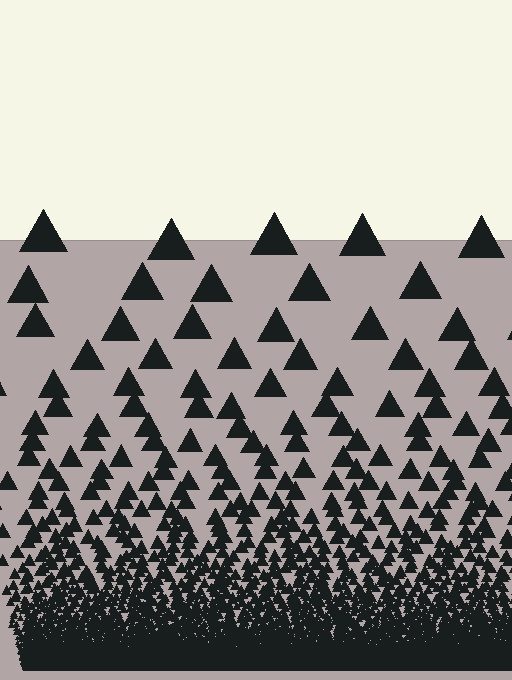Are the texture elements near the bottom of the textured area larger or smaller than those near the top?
Smaller. The gradient is inverted — elements near the bottom are smaller and denser.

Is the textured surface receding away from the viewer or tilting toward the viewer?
The surface appears to tilt toward the viewer. Texture elements get larger and sparser toward the top.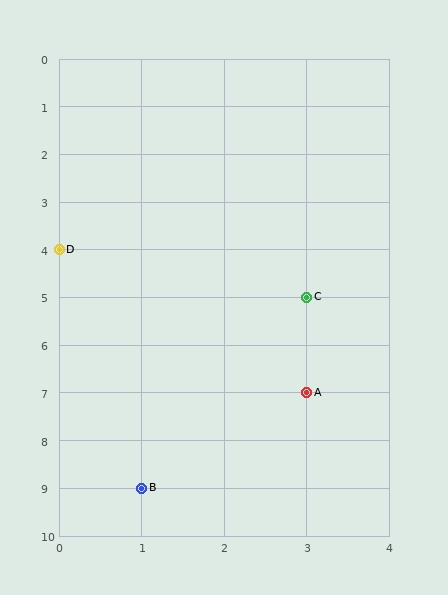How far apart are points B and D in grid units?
Points B and D are 1 column and 5 rows apart (about 5.1 grid units diagonally).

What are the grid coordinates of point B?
Point B is at grid coordinates (1, 9).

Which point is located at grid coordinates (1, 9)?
Point B is at (1, 9).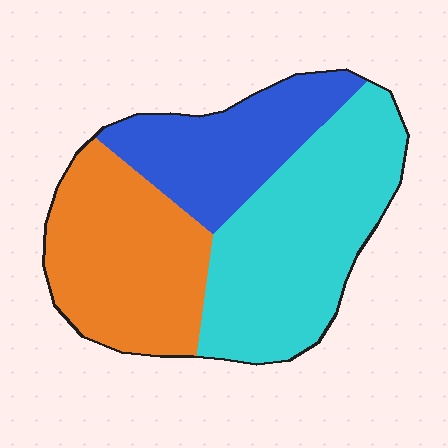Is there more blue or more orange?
Orange.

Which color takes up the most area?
Cyan, at roughly 40%.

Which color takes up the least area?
Blue, at roughly 25%.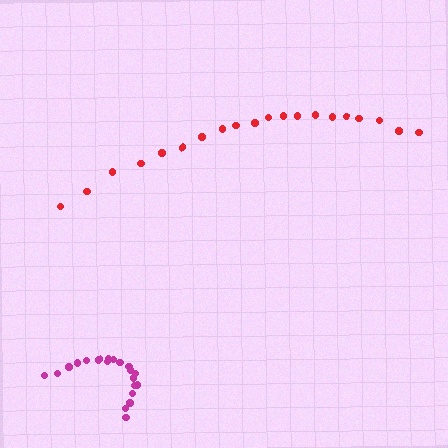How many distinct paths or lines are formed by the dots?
There are 2 distinct paths.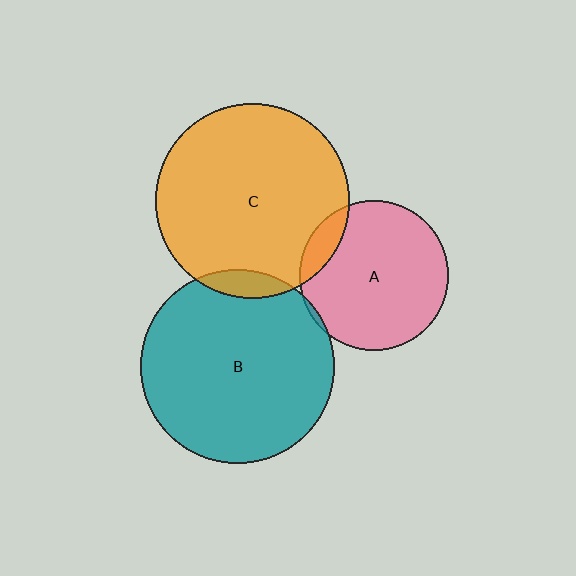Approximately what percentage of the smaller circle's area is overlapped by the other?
Approximately 10%.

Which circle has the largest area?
Circle C (orange).